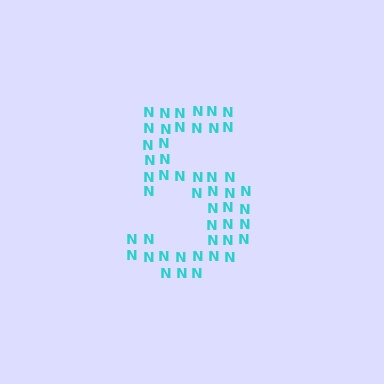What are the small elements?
The small elements are letter N's.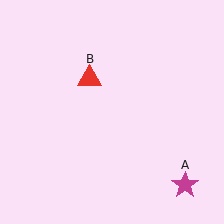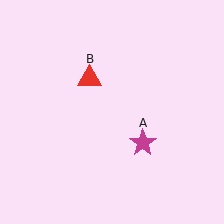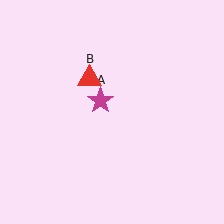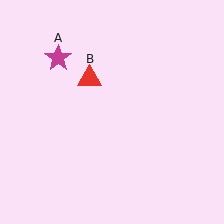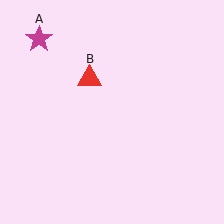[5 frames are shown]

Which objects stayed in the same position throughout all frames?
Red triangle (object B) remained stationary.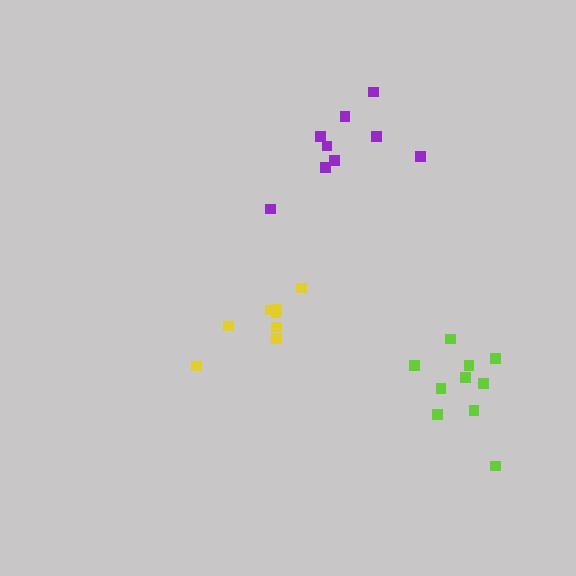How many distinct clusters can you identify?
There are 3 distinct clusters.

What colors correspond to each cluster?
The clusters are colored: purple, lime, yellow.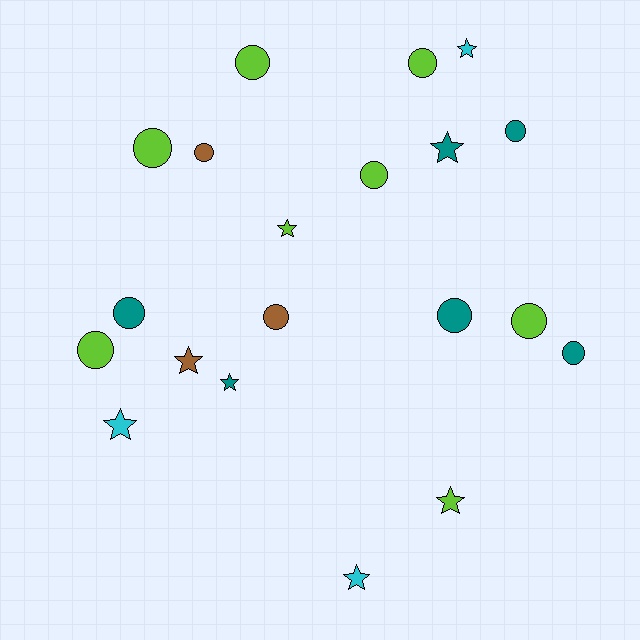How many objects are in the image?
There are 20 objects.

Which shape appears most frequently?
Circle, with 12 objects.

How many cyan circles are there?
There are no cyan circles.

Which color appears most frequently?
Lime, with 8 objects.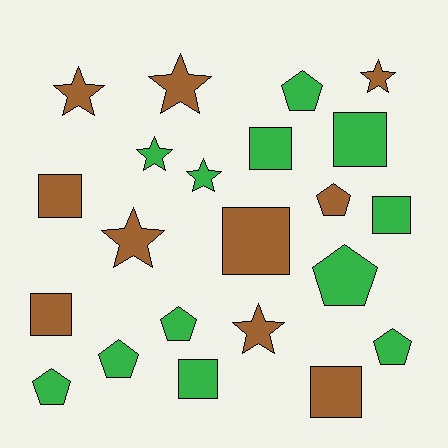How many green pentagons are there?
There are 6 green pentagons.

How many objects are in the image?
There are 22 objects.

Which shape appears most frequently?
Square, with 8 objects.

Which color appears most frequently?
Green, with 12 objects.